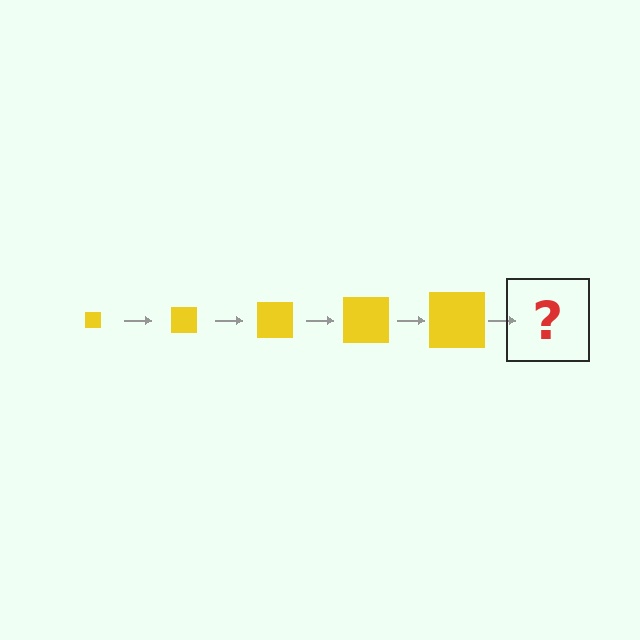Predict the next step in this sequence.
The next step is a yellow square, larger than the previous one.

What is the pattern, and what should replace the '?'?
The pattern is that the square gets progressively larger each step. The '?' should be a yellow square, larger than the previous one.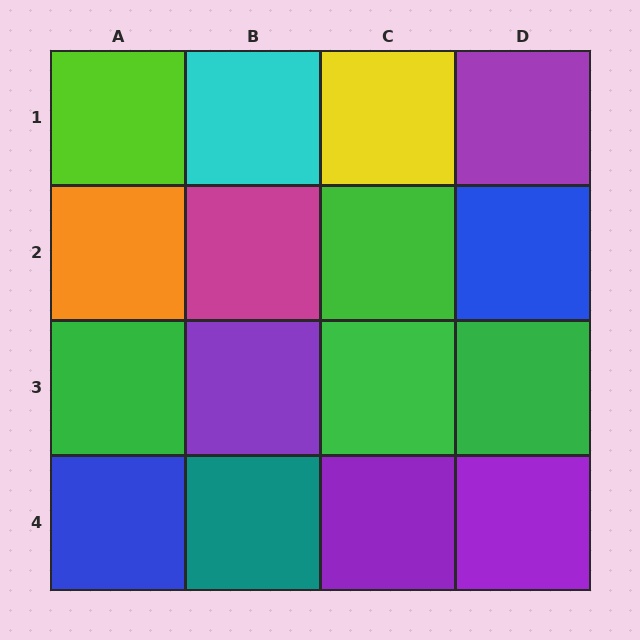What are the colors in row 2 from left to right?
Orange, magenta, green, blue.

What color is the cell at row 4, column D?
Purple.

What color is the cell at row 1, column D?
Purple.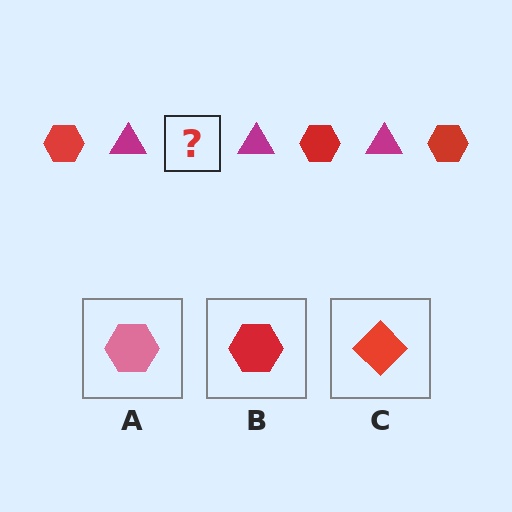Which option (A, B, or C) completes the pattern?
B.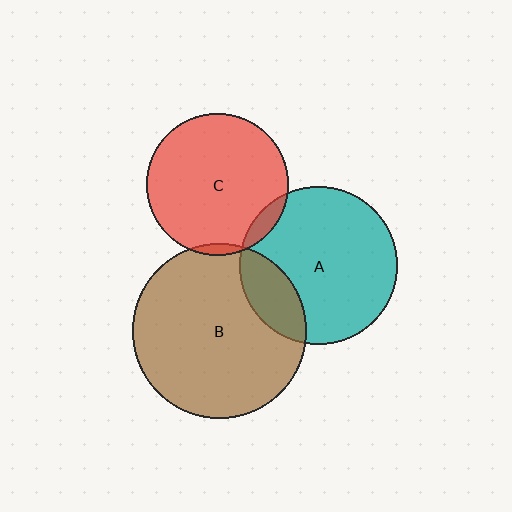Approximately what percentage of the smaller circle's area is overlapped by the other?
Approximately 5%.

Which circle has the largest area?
Circle B (brown).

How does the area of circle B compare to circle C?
Approximately 1.5 times.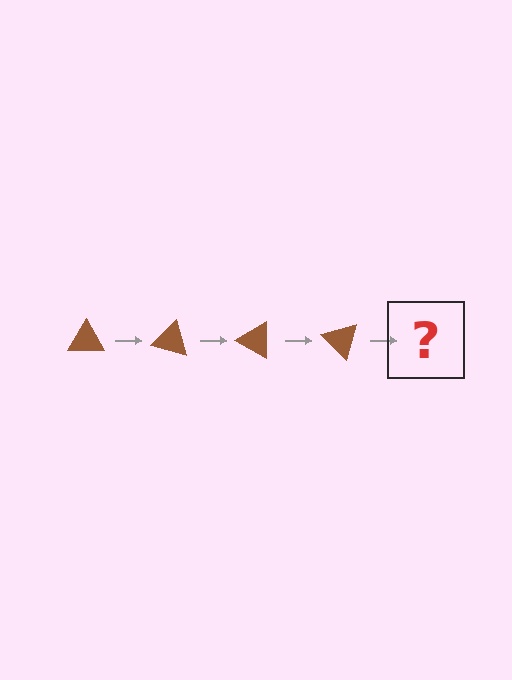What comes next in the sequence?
The next element should be a brown triangle rotated 60 degrees.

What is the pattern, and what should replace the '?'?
The pattern is that the triangle rotates 15 degrees each step. The '?' should be a brown triangle rotated 60 degrees.